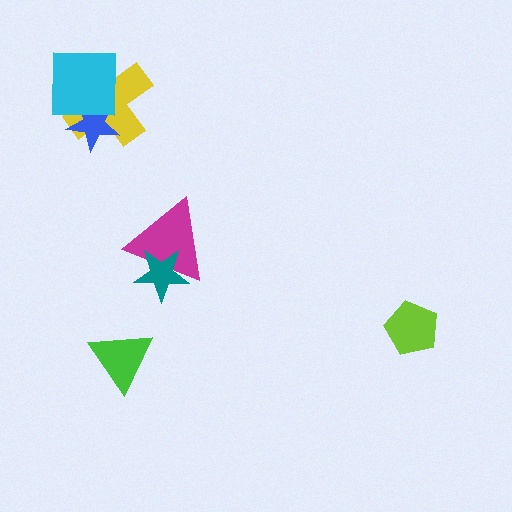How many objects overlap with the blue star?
2 objects overlap with the blue star.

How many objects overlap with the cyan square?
2 objects overlap with the cyan square.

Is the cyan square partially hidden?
No, no other shape covers it.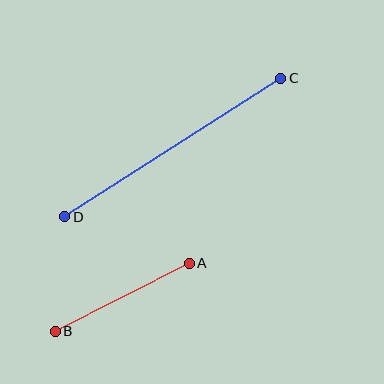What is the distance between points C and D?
The distance is approximately 257 pixels.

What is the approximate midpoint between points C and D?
The midpoint is at approximately (173, 148) pixels.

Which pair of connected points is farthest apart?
Points C and D are farthest apart.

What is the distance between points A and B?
The distance is approximately 151 pixels.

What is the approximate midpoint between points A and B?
The midpoint is at approximately (122, 297) pixels.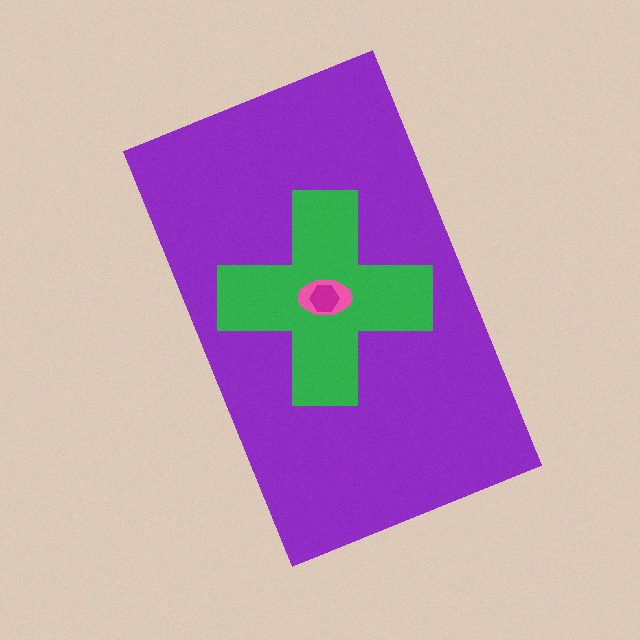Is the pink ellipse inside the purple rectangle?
Yes.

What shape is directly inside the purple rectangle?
The green cross.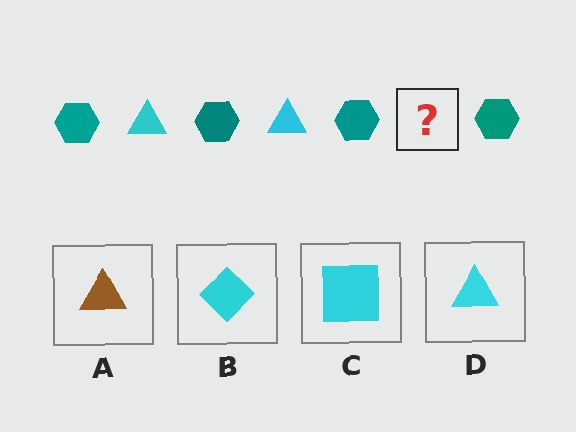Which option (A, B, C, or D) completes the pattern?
D.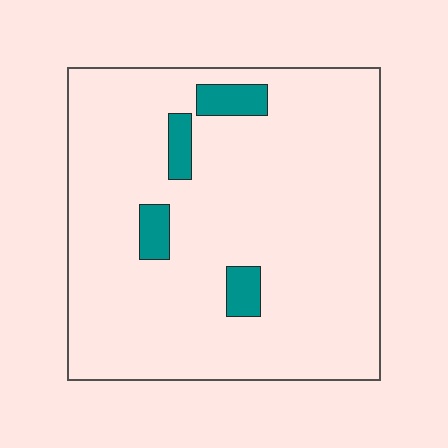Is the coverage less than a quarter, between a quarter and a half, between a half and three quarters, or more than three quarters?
Less than a quarter.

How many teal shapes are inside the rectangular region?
4.